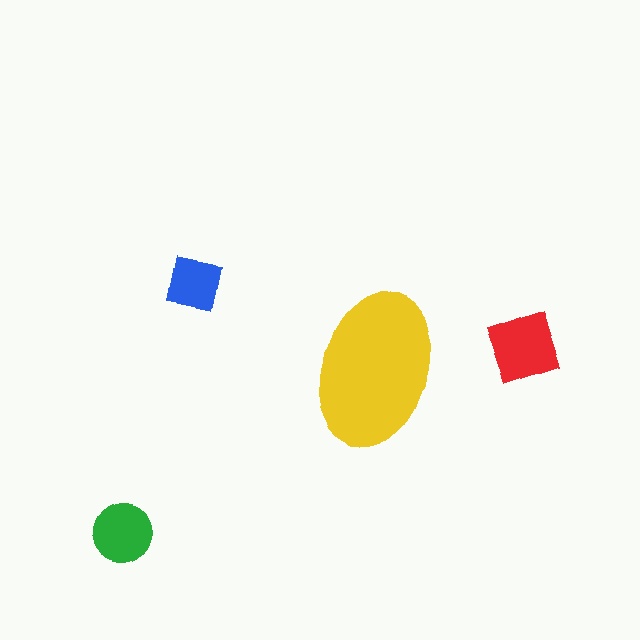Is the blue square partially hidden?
No, the blue square is fully visible.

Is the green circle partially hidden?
No, the green circle is fully visible.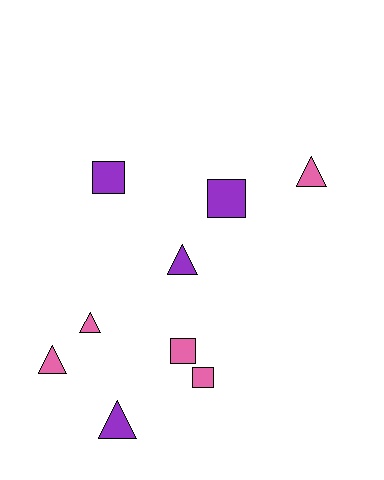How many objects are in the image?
There are 9 objects.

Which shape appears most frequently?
Triangle, with 5 objects.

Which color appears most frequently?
Pink, with 5 objects.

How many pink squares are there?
There are 2 pink squares.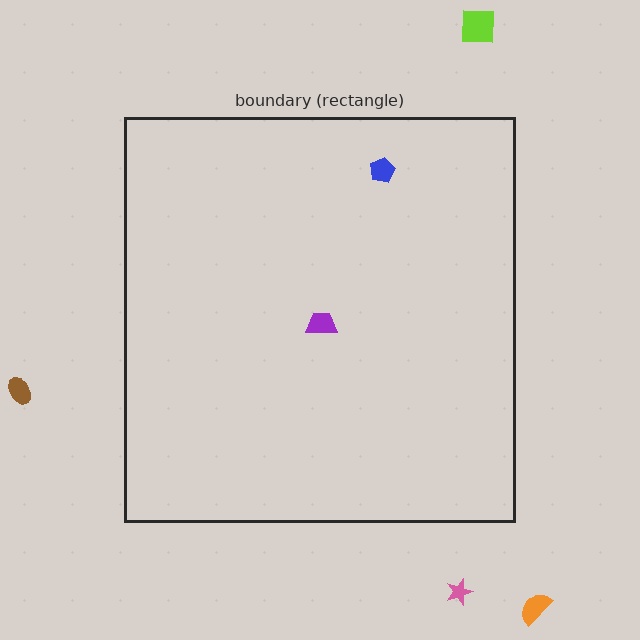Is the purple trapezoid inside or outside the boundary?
Inside.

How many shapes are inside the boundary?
2 inside, 4 outside.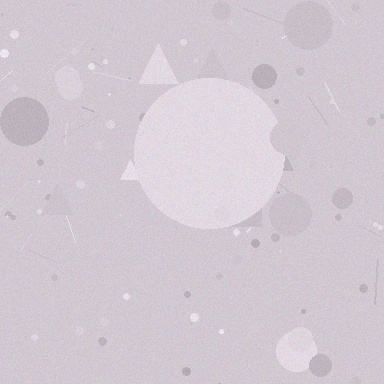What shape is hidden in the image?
A circle is hidden in the image.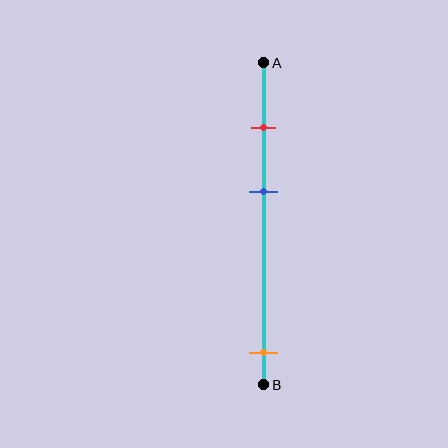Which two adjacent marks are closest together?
The red and blue marks are the closest adjacent pair.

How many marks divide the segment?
There are 3 marks dividing the segment.